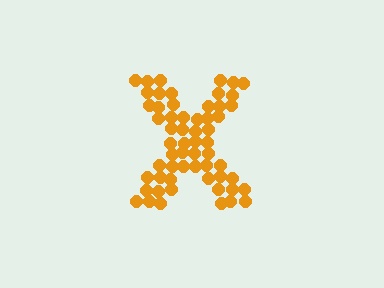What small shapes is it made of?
It is made of small circles.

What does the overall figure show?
The overall figure shows the letter X.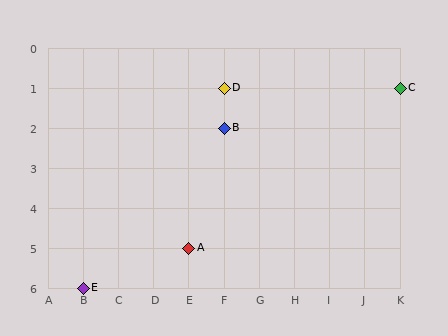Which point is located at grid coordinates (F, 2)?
Point B is at (F, 2).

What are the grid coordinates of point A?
Point A is at grid coordinates (E, 5).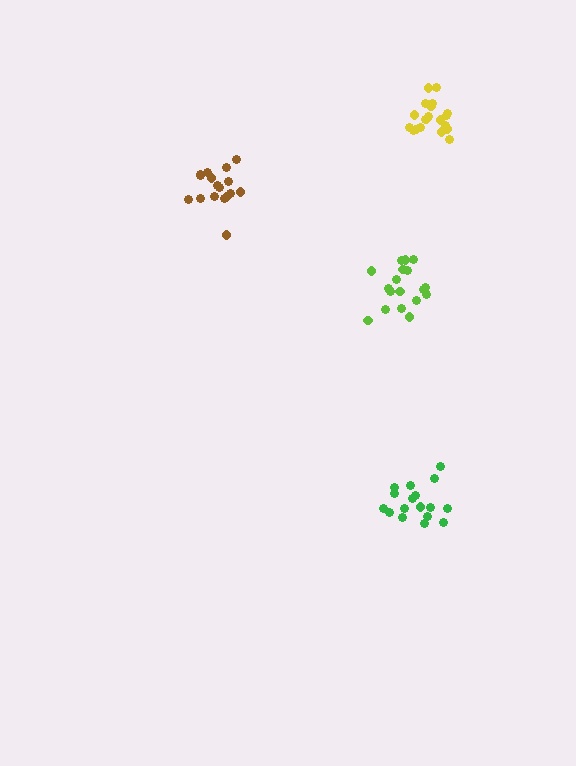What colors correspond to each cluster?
The clusters are colored: green, brown, yellow, lime.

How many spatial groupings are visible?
There are 4 spatial groupings.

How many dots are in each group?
Group 1: 17 dots, Group 2: 17 dots, Group 3: 20 dots, Group 4: 18 dots (72 total).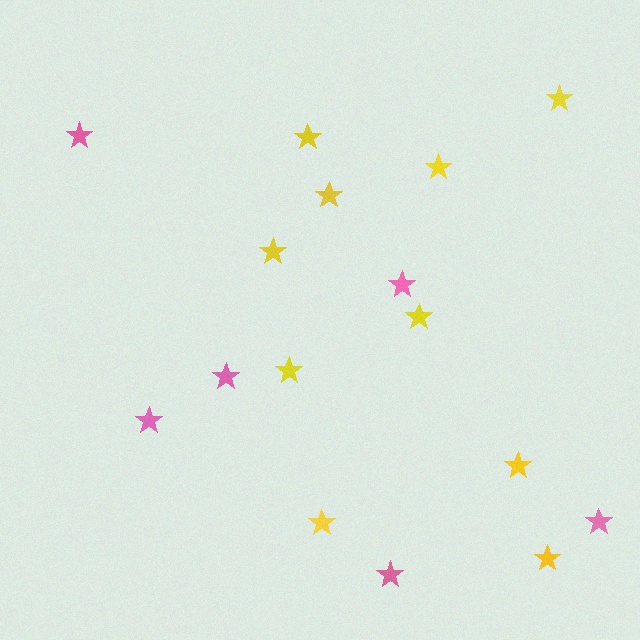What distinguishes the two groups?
There are 2 groups: one group of pink stars (6) and one group of yellow stars (10).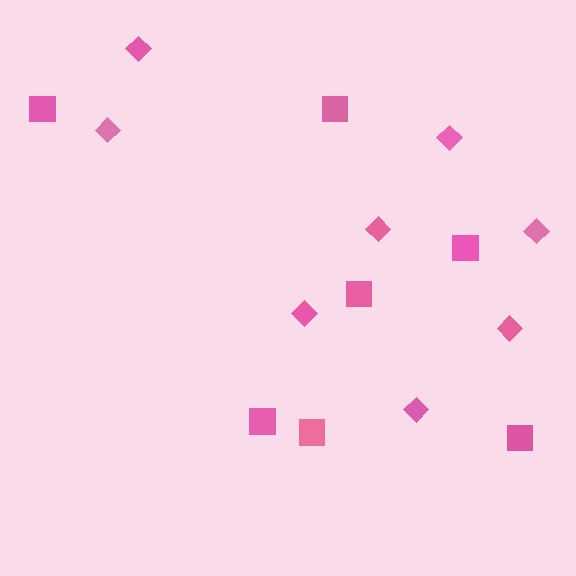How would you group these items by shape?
There are 2 groups: one group of diamonds (8) and one group of squares (7).